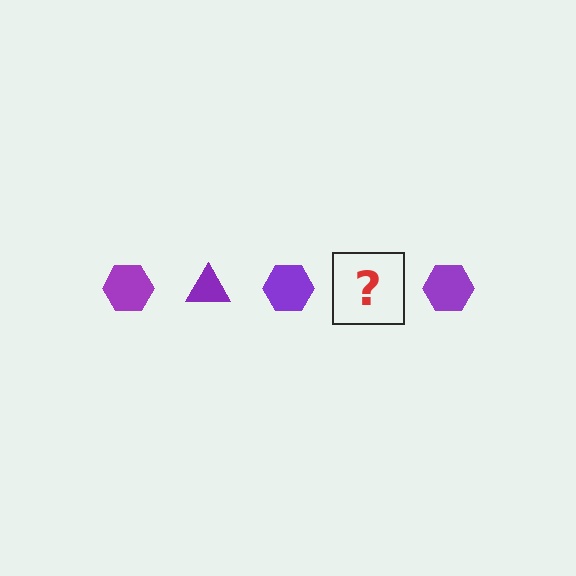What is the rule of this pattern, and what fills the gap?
The rule is that the pattern cycles through hexagon, triangle shapes in purple. The gap should be filled with a purple triangle.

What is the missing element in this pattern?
The missing element is a purple triangle.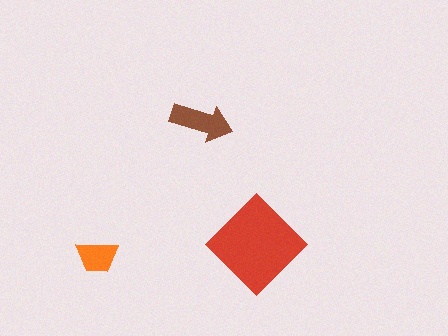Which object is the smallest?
The orange trapezoid.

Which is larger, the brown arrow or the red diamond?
The red diamond.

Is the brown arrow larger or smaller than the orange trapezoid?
Larger.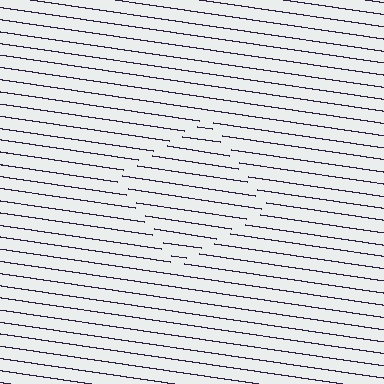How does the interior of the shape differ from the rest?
The interior of the shape contains the same grating, shifted by half a period — the contour is defined by the phase discontinuity where line-ends from the inner and outer gratings abut.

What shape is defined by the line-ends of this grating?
An illusory square. The interior of the shape contains the same grating, shifted by half a period — the contour is defined by the phase discontinuity where line-ends from the inner and outer gratings abut.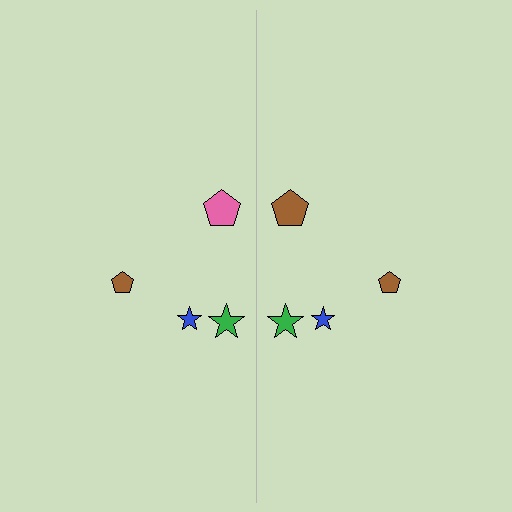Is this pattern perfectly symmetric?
No, the pattern is not perfectly symmetric. The brown pentagon on the right side breaks the symmetry — its mirror counterpart is pink.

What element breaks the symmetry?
The brown pentagon on the right side breaks the symmetry — its mirror counterpart is pink.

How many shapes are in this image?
There are 8 shapes in this image.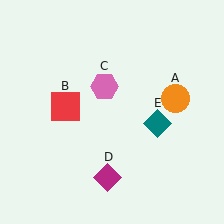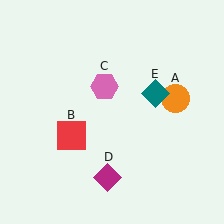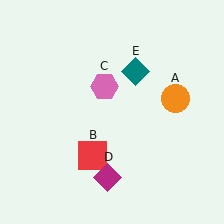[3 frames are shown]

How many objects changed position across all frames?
2 objects changed position: red square (object B), teal diamond (object E).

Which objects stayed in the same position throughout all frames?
Orange circle (object A) and pink hexagon (object C) and magenta diamond (object D) remained stationary.